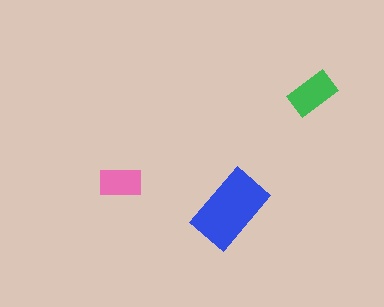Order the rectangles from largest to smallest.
the blue one, the green one, the pink one.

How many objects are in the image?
There are 3 objects in the image.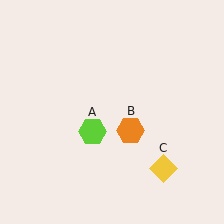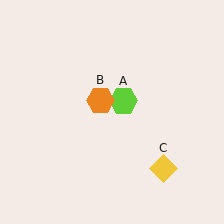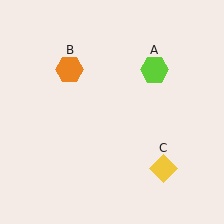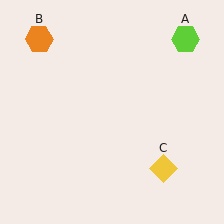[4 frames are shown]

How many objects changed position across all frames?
2 objects changed position: lime hexagon (object A), orange hexagon (object B).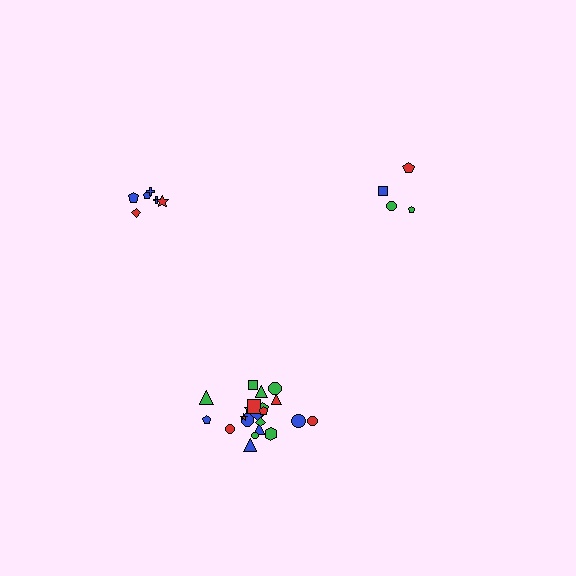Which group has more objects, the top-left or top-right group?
The top-left group.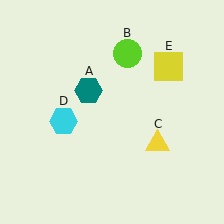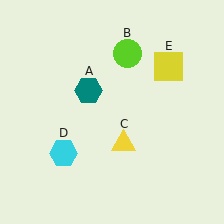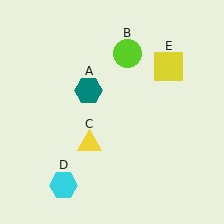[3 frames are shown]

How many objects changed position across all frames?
2 objects changed position: yellow triangle (object C), cyan hexagon (object D).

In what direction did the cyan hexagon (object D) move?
The cyan hexagon (object D) moved down.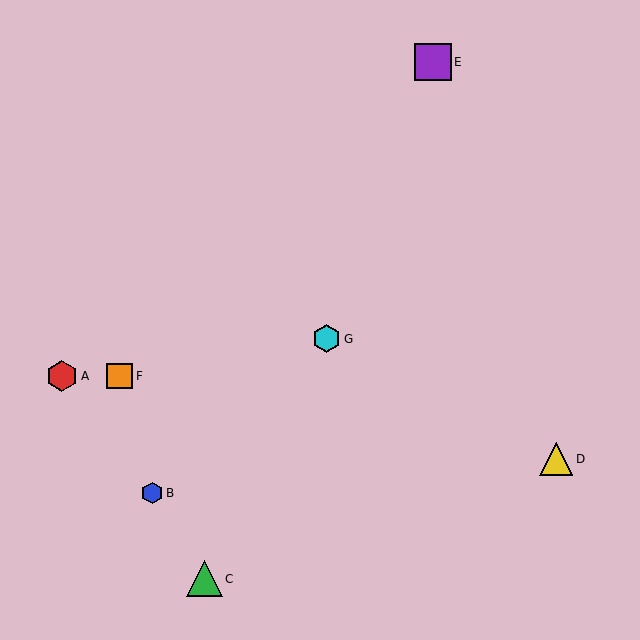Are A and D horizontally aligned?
No, A is at y≈376 and D is at y≈459.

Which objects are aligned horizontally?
Objects A, F are aligned horizontally.